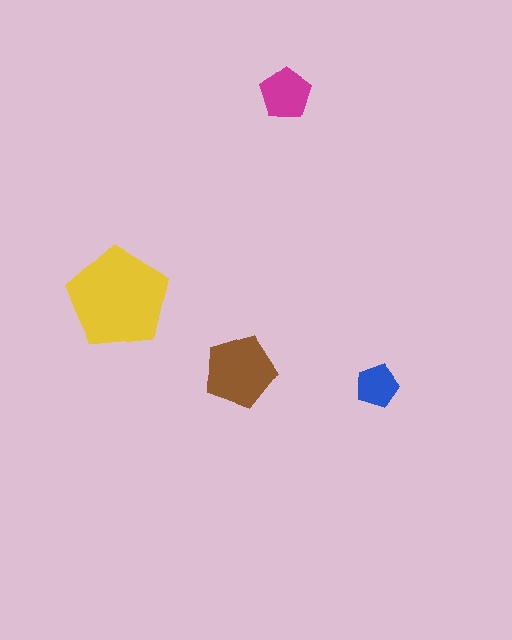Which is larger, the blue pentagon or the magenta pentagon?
The magenta one.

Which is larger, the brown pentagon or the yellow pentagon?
The yellow one.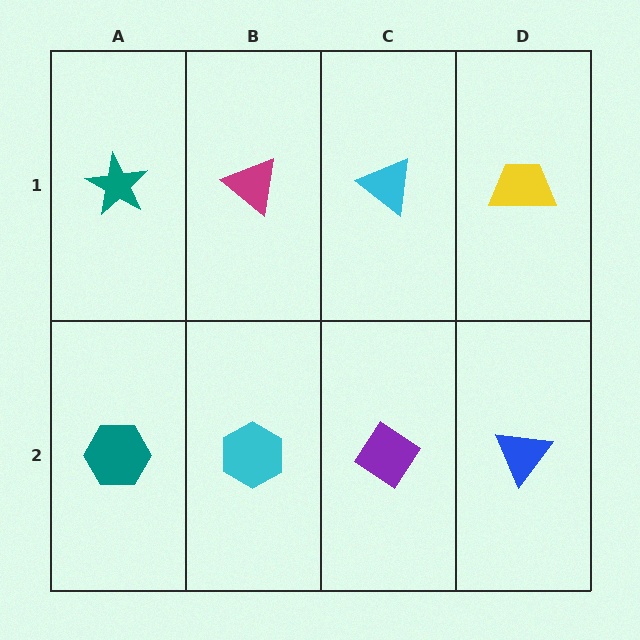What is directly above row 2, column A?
A teal star.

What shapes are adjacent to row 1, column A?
A teal hexagon (row 2, column A), a magenta triangle (row 1, column B).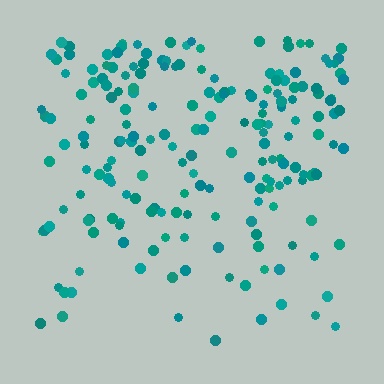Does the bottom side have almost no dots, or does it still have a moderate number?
Still a moderate number, just noticeably fewer than the top.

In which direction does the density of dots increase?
From bottom to top, with the top side densest.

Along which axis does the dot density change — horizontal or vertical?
Vertical.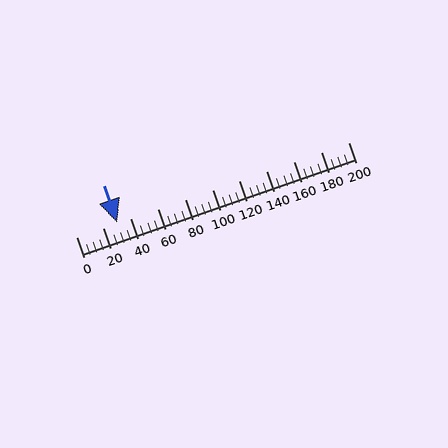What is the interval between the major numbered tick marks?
The major tick marks are spaced 20 units apart.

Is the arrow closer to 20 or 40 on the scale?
The arrow is closer to 40.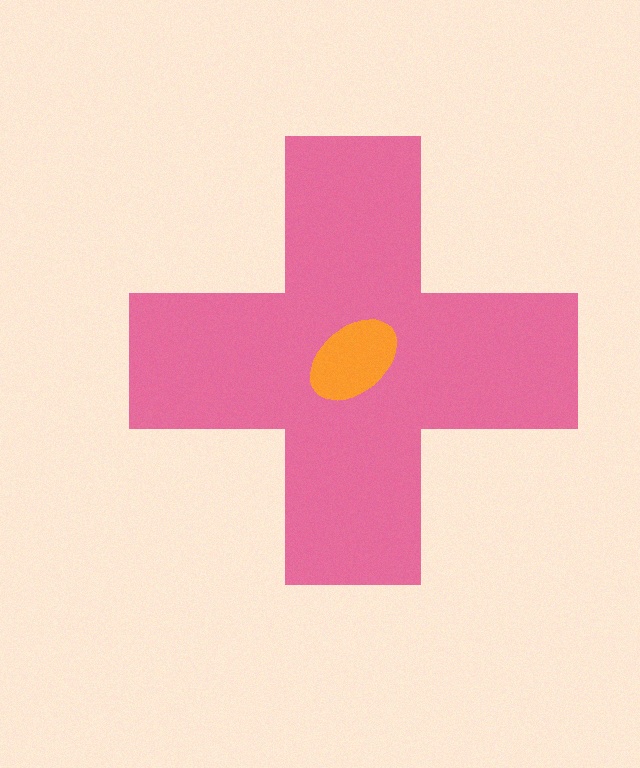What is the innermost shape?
The orange ellipse.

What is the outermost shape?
The pink cross.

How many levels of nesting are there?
2.